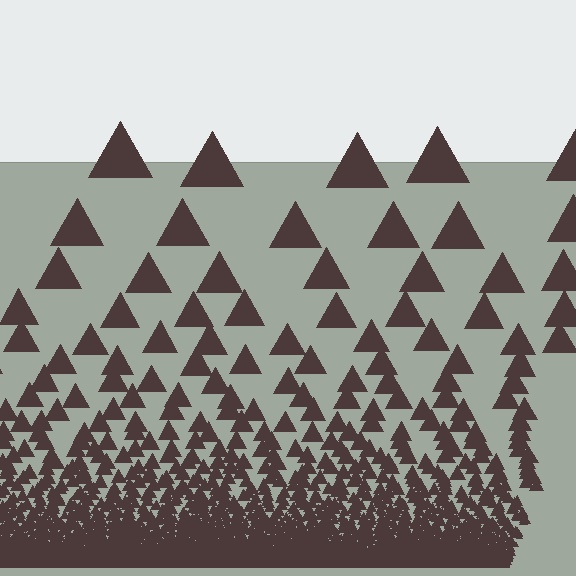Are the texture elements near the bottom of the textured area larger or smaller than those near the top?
Smaller. The gradient is inverted — elements near the bottom are smaller and denser.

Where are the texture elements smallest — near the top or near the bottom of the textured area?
Near the bottom.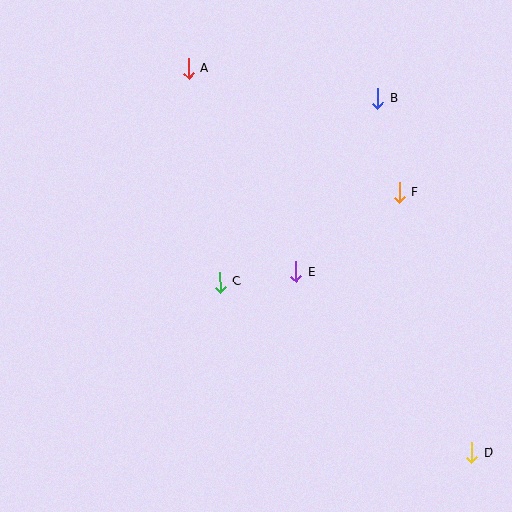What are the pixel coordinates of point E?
Point E is at (296, 272).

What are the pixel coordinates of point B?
Point B is at (378, 99).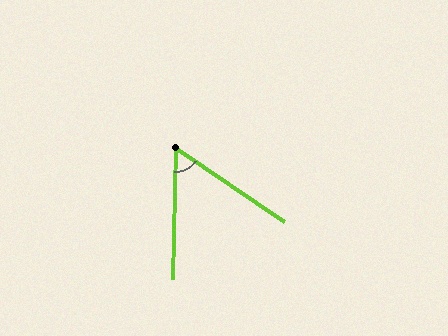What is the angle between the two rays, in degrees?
Approximately 57 degrees.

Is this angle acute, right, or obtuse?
It is acute.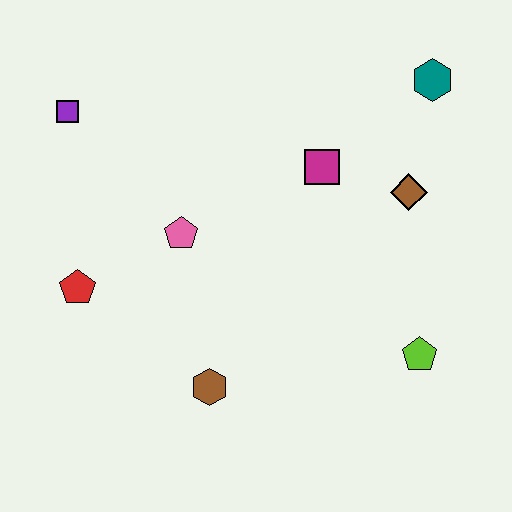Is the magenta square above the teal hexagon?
No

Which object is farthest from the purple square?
The lime pentagon is farthest from the purple square.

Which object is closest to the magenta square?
The brown diamond is closest to the magenta square.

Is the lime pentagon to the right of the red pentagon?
Yes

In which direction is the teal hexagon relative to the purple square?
The teal hexagon is to the right of the purple square.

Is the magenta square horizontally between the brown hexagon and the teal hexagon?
Yes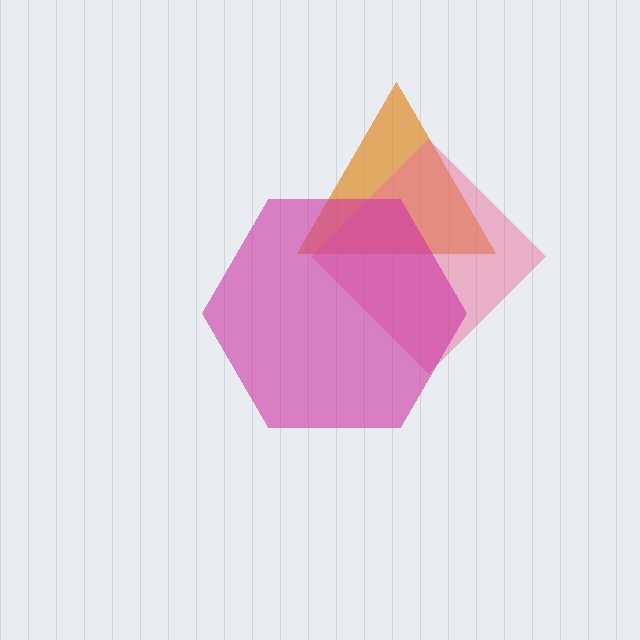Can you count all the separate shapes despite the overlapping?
Yes, there are 3 separate shapes.